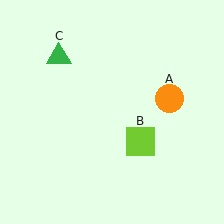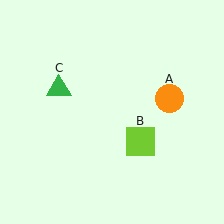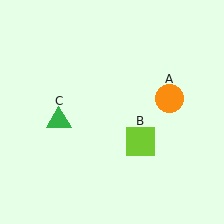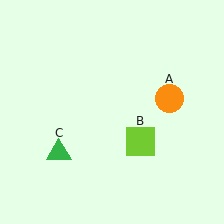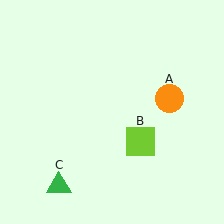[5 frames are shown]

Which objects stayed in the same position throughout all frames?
Orange circle (object A) and lime square (object B) remained stationary.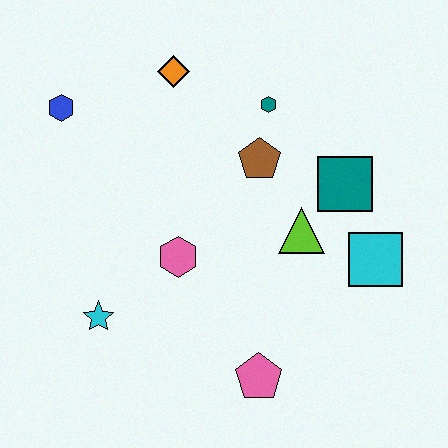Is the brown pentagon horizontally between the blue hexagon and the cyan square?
Yes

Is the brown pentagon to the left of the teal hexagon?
Yes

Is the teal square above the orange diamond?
No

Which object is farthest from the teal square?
The blue hexagon is farthest from the teal square.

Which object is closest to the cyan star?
The pink hexagon is closest to the cyan star.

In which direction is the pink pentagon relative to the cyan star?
The pink pentagon is to the right of the cyan star.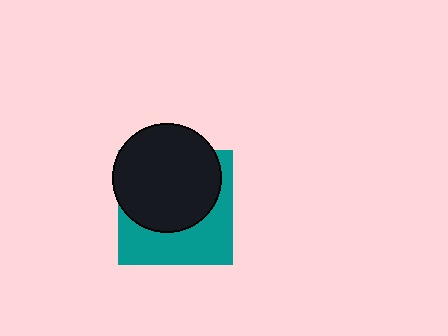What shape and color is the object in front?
The object in front is a black circle.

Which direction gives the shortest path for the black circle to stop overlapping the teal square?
Moving up gives the shortest separation.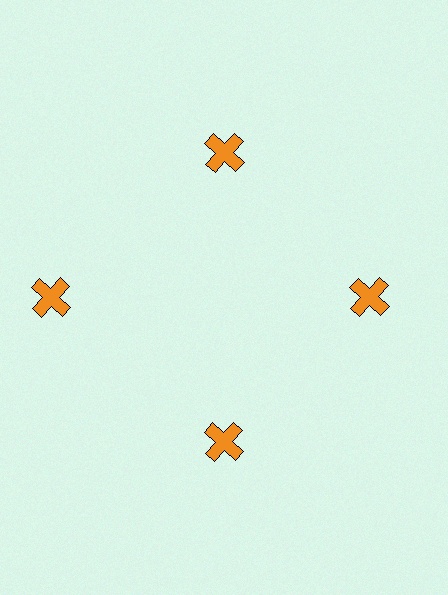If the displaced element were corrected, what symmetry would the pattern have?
It would have 4-fold rotational symmetry — the pattern would map onto itself every 90 degrees.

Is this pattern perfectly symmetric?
No. The 4 orange crosses are arranged in a ring, but one element near the 9 o'clock position is pushed outward from the center, breaking the 4-fold rotational symmetry.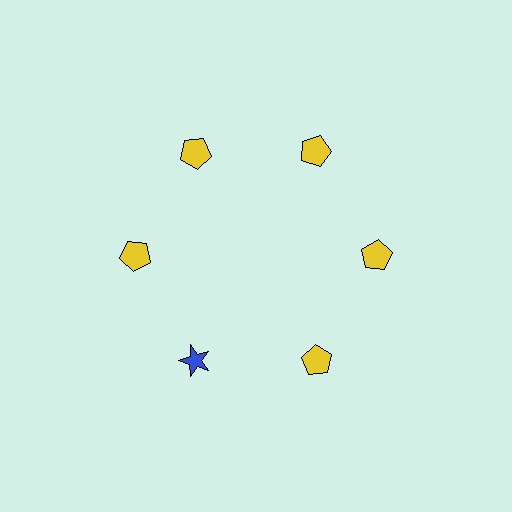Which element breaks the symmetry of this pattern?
The blue star at roughly the 7 o'clock position breaks the symmetry. All other shapes are yellow pentagons.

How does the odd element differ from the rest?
It differs in both color (blue instead of yellow) and shape (star instead of pentagon).